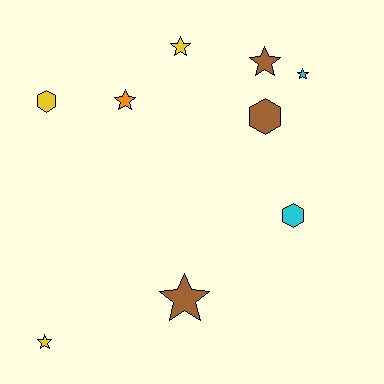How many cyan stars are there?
There is 1 cyan star.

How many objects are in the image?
There are 9 objects.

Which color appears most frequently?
Yellow, with 3 objects.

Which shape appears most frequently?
Star, with 6 objects.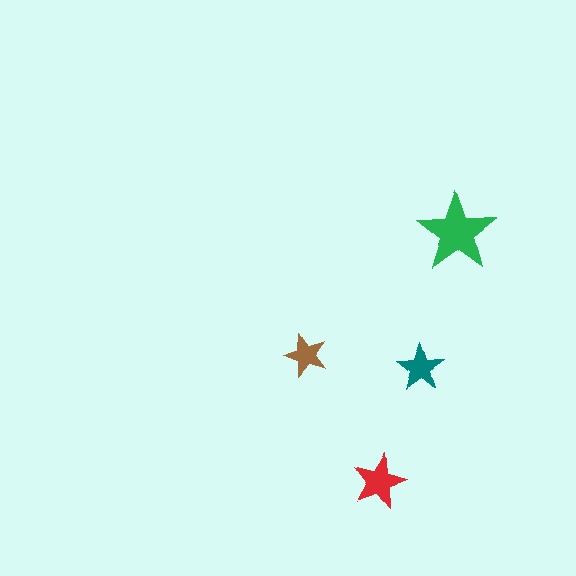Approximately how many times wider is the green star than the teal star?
About 1.5 times wider.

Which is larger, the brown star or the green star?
The green one.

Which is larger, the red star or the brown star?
The red one.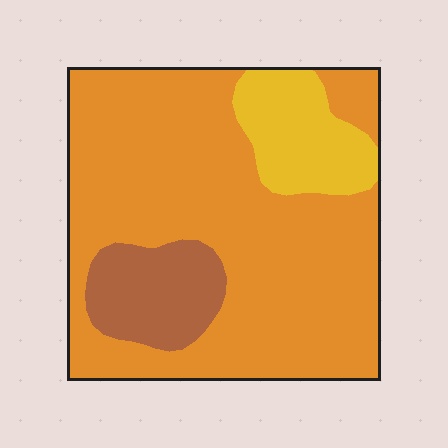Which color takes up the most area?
Orange, at roughly 75%.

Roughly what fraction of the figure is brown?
Brown covers 13% of the figure.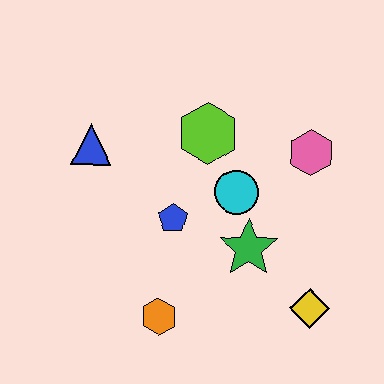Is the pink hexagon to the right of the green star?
Yes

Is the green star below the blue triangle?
Yes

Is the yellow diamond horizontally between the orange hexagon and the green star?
No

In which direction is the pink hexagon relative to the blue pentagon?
The pink hexagon is to the right of the blue pentagon.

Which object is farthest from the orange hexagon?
The pink hexagon is farthest from the orange hexagon.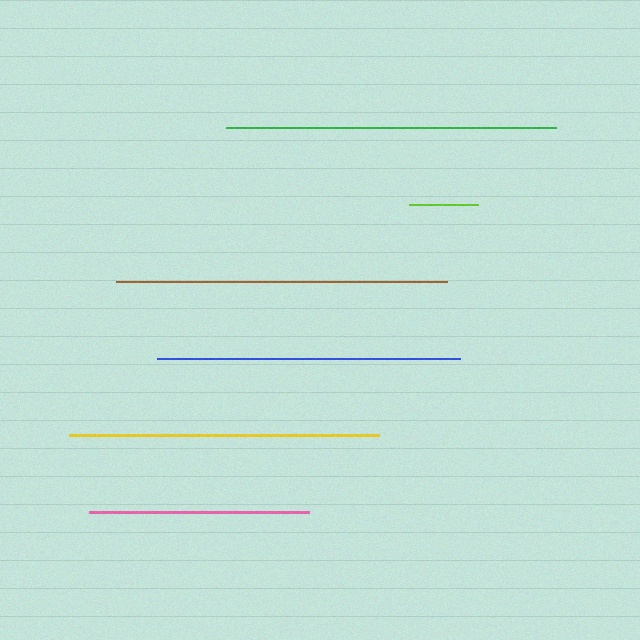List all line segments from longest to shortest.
From longest to shortest: brown, green, yellow, blue, pink, lime.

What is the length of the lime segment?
The lime segment is approximately 69 pixels long.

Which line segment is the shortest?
The lime line is the shortest at approximately 69 pixels.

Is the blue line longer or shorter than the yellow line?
The yellow line is longer than the blue line.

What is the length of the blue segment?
The blue segment is approximately 303 pixels long.